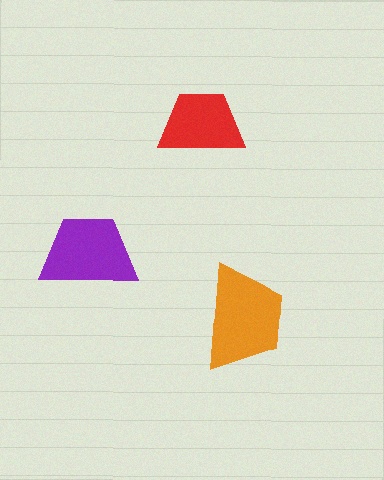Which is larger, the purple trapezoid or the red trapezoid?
The purple one.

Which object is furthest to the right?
The orange trapezoid is rightmost.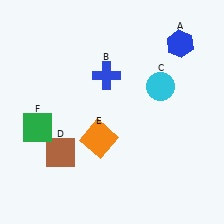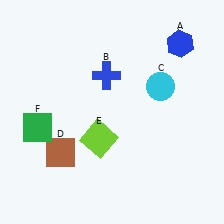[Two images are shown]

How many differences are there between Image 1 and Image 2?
There is 1 difference between the two images.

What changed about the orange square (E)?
In Image 1, E is orange. In Image 2, it changed to lime.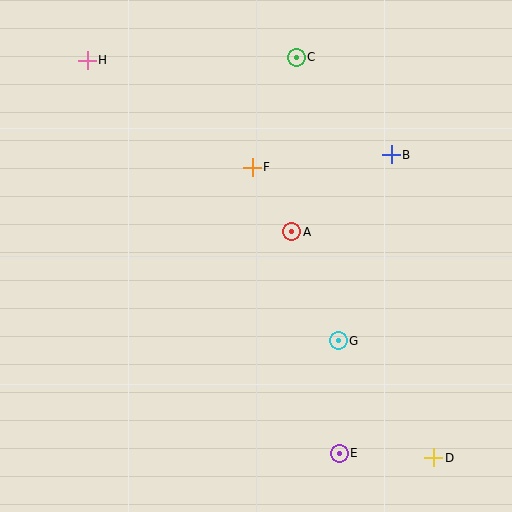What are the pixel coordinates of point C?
Point C is at (296, 57).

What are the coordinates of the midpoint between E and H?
The midpoint between E and H is at (213, 257).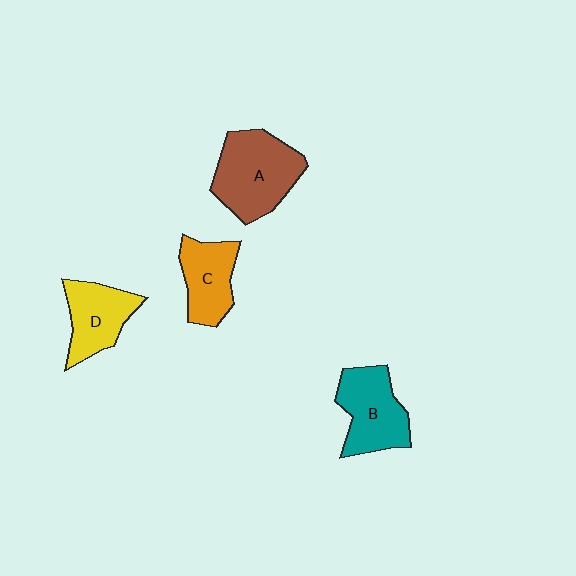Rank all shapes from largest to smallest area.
From largest to smallest: A (brown), B (teal), D (yellow), C (orange).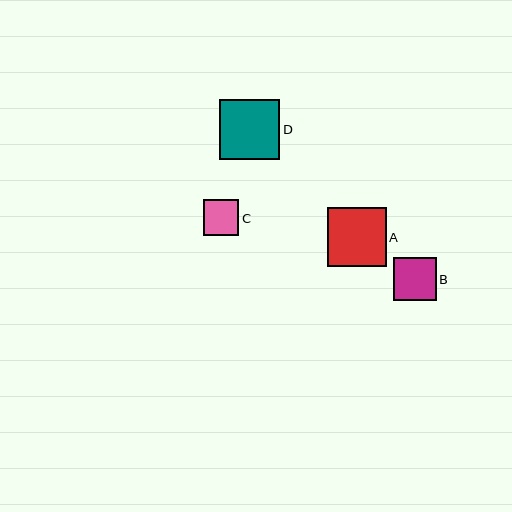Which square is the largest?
Square D is the largest with a size of approximately 61 pixels.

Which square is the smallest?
Square C is the smallest with a size of approximately 36 pixels.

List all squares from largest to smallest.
From largest to smallest: D, A, B, C.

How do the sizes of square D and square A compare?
Square D and square A are approximately the same size.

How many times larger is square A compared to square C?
Square A is approximately 1.6 times the size of square C.